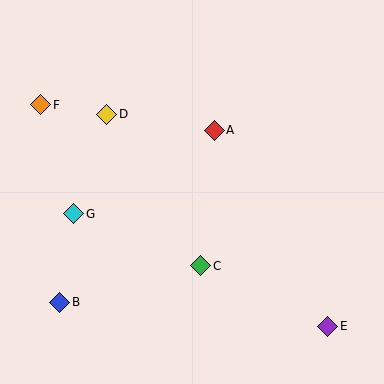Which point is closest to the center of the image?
Point A at (214, 130) is closest to the center.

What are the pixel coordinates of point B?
Point B is at (60, 302).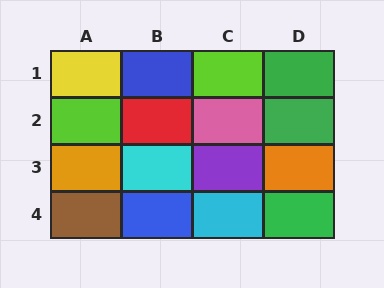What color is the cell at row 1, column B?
Blue.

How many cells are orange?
2 cells are orange.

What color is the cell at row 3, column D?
Orange.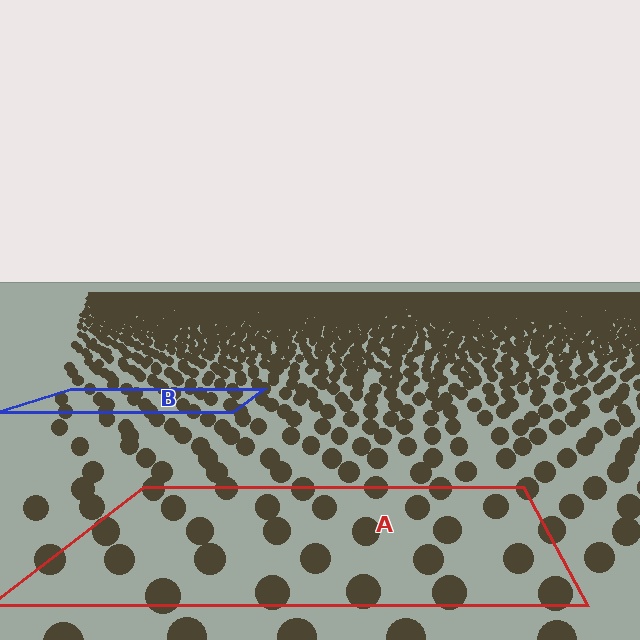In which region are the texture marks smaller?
The texture marks are smaller in region B, because it is farther away.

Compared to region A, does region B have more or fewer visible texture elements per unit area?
Region B has more texture elements per unit area — they are packed more densely because it is farther away.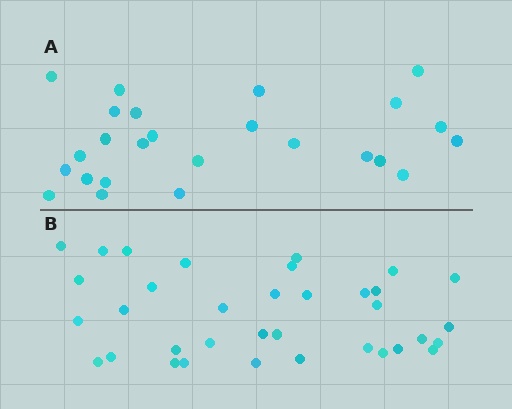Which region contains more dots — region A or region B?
Region B (the bottom region) has more dots.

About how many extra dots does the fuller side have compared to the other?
Region B has roughly 10 or so more dots than region A.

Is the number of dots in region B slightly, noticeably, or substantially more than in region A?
Region B has noticeably more, but not dramatically so. The ratio is roughly 1.4 to 1.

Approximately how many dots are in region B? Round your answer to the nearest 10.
About 40 dots. (The exact count is 35, which rounds to 40.)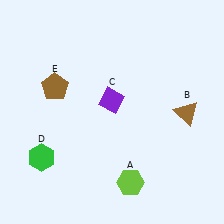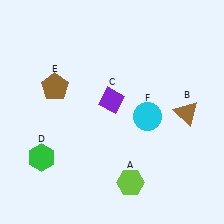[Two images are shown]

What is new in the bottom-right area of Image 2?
A cyan circle (F) was added in the bottom-right area of Image 2.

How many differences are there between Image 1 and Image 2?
There is 1 difference between the two images.